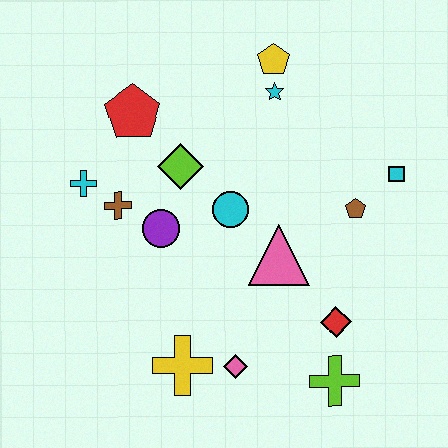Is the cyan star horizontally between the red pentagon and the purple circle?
No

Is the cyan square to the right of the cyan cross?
Yes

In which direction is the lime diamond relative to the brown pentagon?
The lime diamond is to the left of the brown pentagon.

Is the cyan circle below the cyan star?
Yes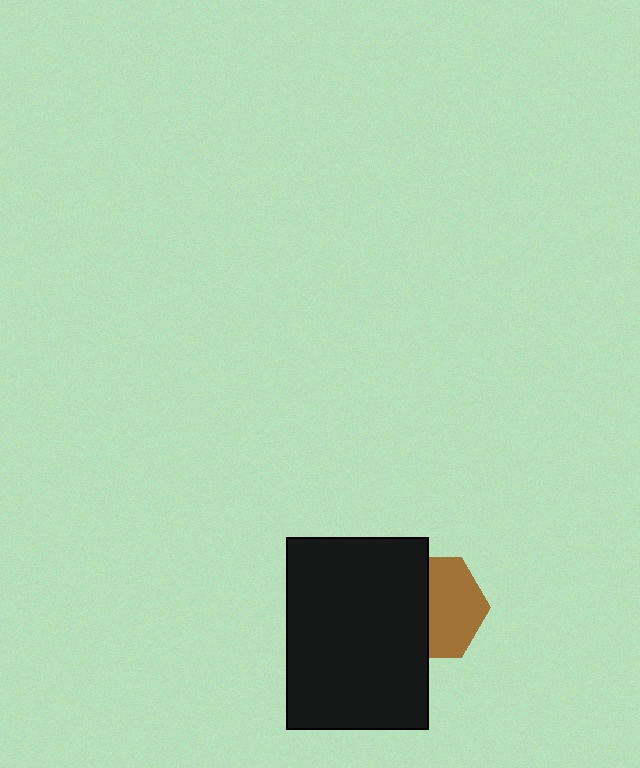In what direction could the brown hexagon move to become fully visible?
The brown hexagon could move right. That would shift it out from behind the black rectangle entirely.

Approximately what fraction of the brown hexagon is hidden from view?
Roughly 46% of the brown hexagon is hidden behind the black rectangle.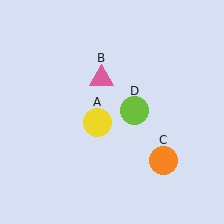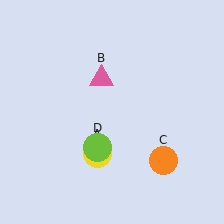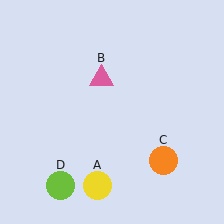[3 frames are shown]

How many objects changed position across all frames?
2 objects changed position: yellow circle (object A), lime circle (object D).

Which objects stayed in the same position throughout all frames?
Pink triangle (object B) and orange circle (object C) remained stationary.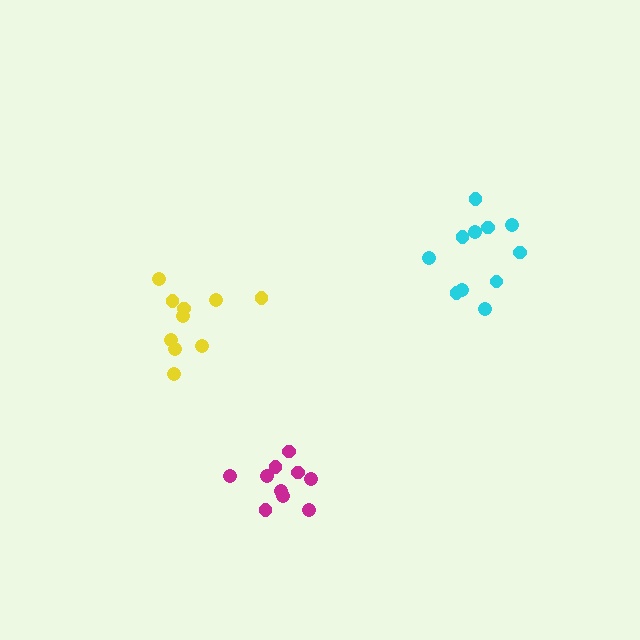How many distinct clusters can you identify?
There are 3 distinct clusters.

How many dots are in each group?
Group 1: 11 dots, Group 2: 10 dots, Group 3: 10 dots (31 total).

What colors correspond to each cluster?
The clusters are colored: cyan, yellow, magenta.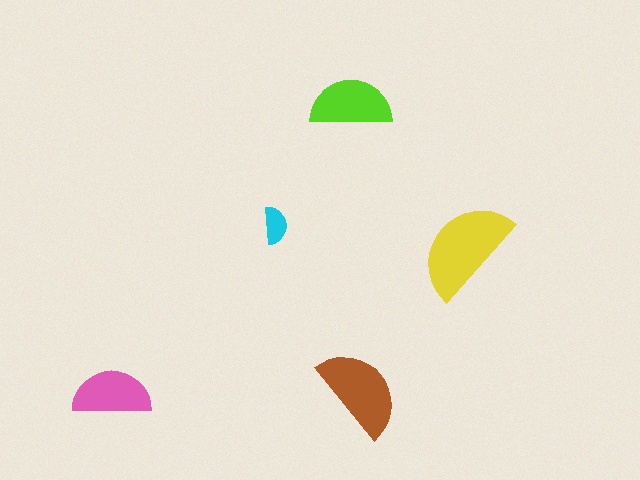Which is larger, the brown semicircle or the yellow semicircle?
The yellow one.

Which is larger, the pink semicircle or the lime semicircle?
The lime one.